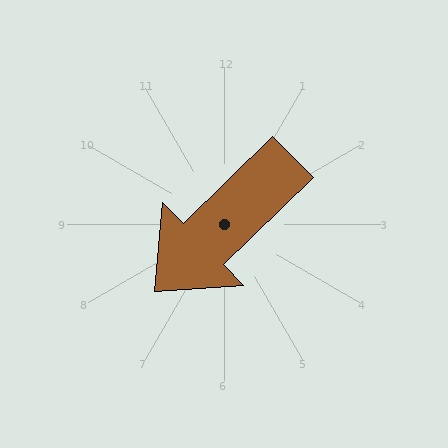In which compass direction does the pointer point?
Southwest.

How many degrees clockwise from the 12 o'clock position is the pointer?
Approximately 226 degrees.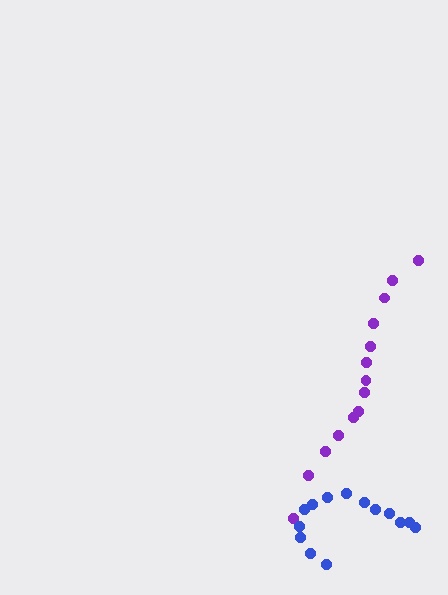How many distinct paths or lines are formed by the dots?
There are 2 distinct paths.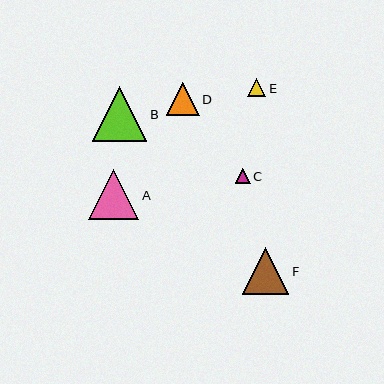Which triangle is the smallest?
Triangle C is the smallest with a size of approximately 15 pixels.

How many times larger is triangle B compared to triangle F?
Triangle B is approximately 1.2 times the size of triangle F.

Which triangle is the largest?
Triangle B is the largest with a size of approximately 55 pixels.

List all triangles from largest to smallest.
From largest to smallest: B, A, F, D, E, C.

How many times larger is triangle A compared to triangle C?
Triangle A is approximately 3.3 times the size of triangle C.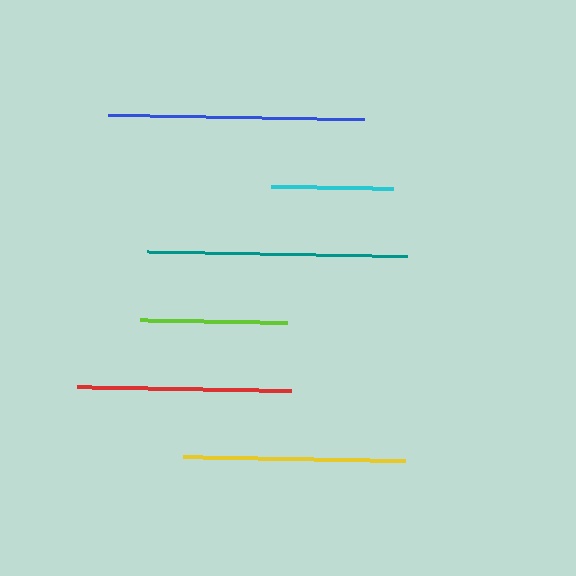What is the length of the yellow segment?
The yellow segment is approximately 222 pixels long.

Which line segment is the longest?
The teal line is the longest at approximately 261 pixels.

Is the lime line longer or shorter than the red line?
The red line is longer than the lime line.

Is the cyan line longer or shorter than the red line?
The red line is longer than the cyan line.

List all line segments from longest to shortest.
From longest to shortest: teal, blue, yellow, red, lime, cyan.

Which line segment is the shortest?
The cyan line is the shortest at approximately 122 pixels.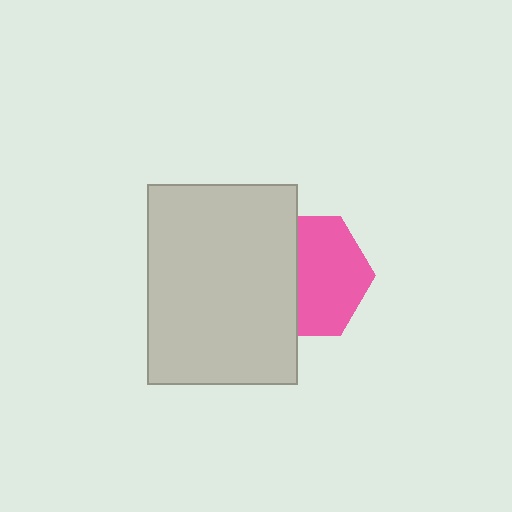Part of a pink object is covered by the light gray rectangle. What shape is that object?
It is a hexagon.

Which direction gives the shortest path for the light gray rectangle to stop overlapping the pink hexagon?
Moving left gives the shortest separation.